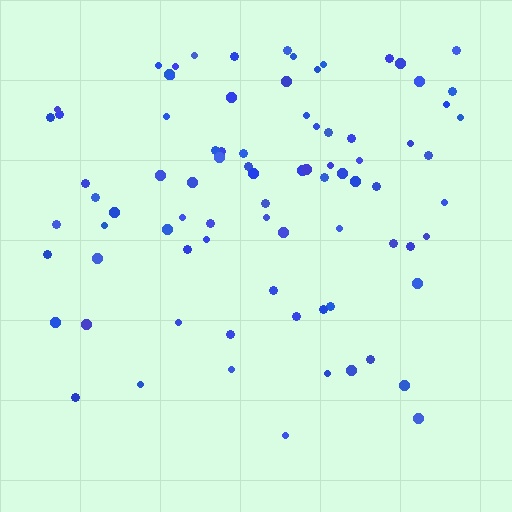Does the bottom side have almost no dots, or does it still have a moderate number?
Still a moderate number, just noticeably fewer than the top.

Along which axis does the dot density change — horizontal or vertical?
Vertical.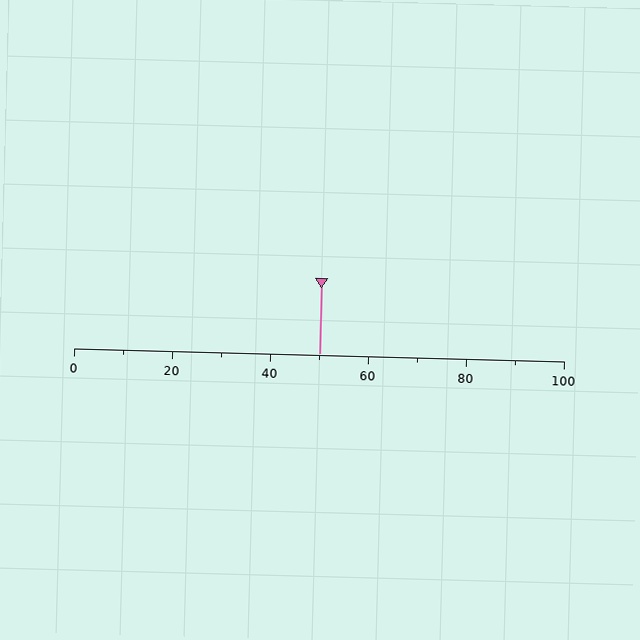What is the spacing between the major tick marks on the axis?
The major ticks are spaced 20 apart.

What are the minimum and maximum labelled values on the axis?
The axis runs from 0 to 100.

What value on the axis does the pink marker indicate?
The marker indicates approximately 50.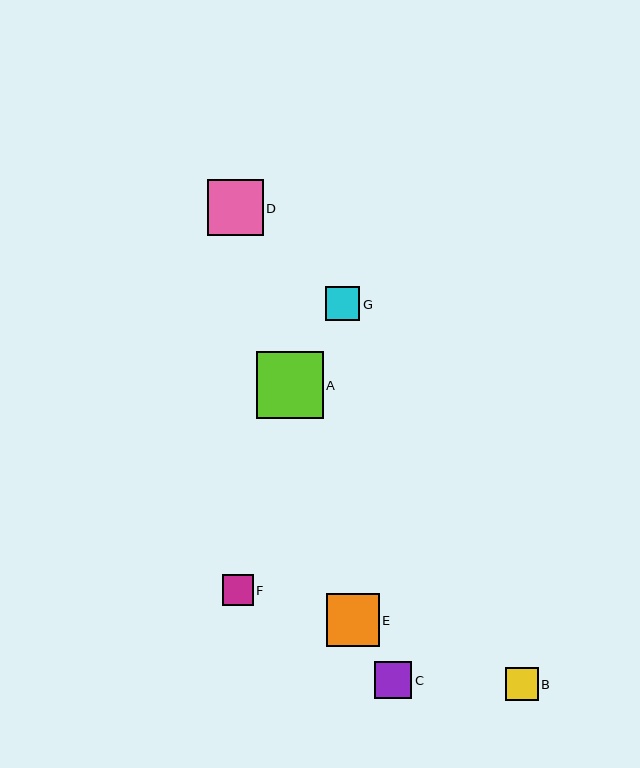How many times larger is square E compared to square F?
Square E is approximately 1.7 times the size of square F.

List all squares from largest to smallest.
From largest to smallest: A, D, E, C, G, B, F.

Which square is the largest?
Square A is the largest with a size of approximately 67 pixels.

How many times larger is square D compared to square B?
Square D is approximately 1.7 times the size of square B.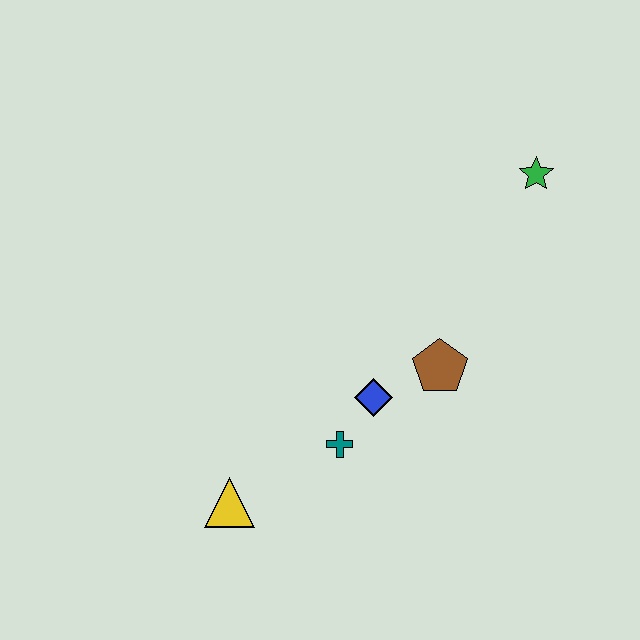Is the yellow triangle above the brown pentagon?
No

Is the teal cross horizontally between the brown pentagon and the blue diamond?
No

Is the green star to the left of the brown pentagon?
No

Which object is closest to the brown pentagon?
The blue diamond is closest to the brown pentagon.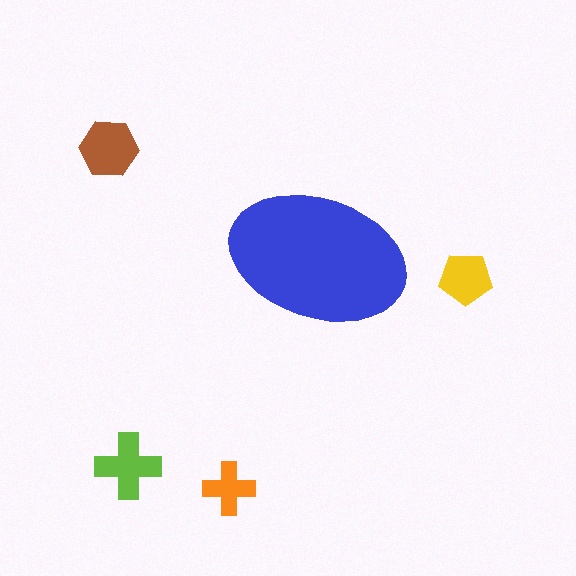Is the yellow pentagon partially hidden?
No, the yellow pentagon is fully visible.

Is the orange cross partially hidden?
No, the orange cross is fully visible.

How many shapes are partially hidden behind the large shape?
0 shapes are partially hidden.